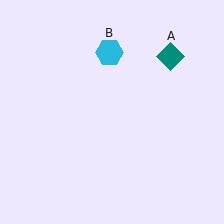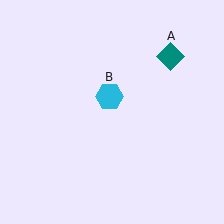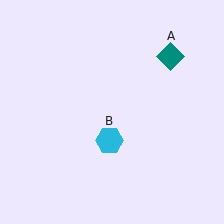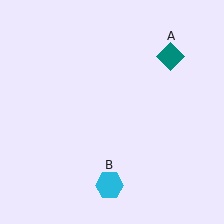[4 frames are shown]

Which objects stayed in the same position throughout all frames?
Teal diamond (object A) remained stationary.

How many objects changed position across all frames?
1 object changed position: cyan hexagon (object B).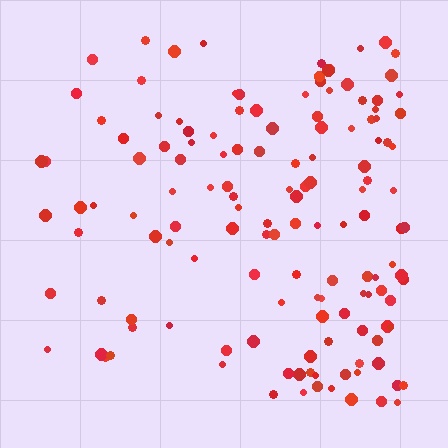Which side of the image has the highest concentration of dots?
The right.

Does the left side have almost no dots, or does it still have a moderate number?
Still a moderate number, just noticeably fewer than the right.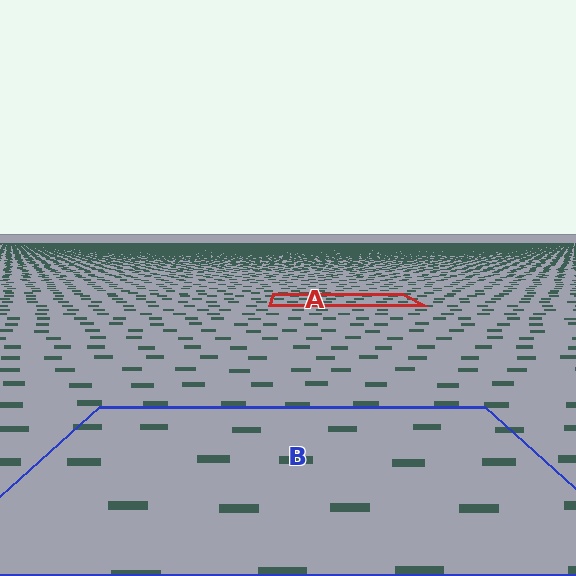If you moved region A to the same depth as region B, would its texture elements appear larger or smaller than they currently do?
They would appear larger. At a closer depth, the same texture elements are projected at a bigger on-screen size.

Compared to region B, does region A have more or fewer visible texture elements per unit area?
Region A has more texture elements per unit area — they are packed more densely because it is farther away.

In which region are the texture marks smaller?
The texture marks are smaller in region A, because it is farther away.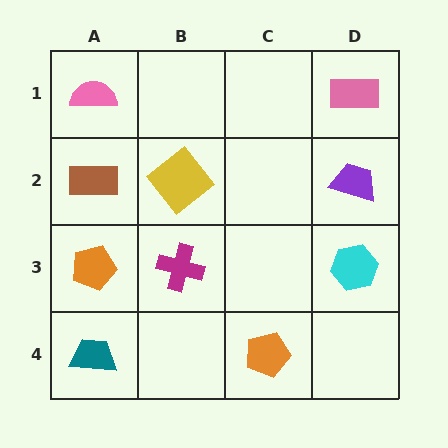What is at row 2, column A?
A brown rectangle.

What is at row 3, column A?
An orange pentagon.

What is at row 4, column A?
A teal trapezoid.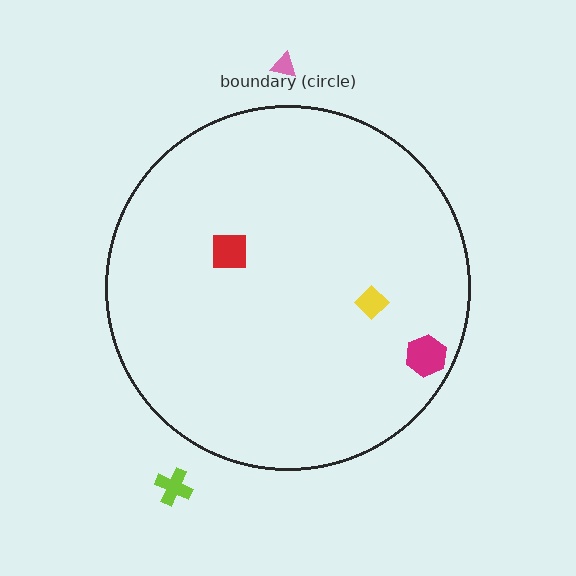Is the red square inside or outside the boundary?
Inside.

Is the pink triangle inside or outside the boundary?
Outside.